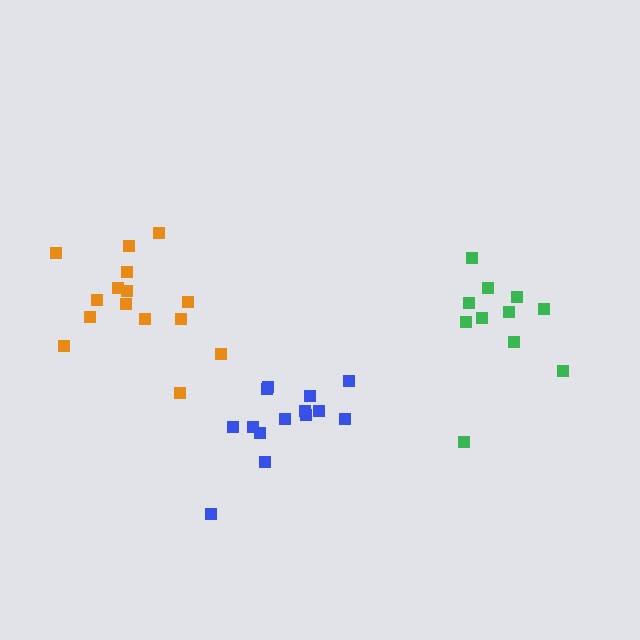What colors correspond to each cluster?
The clusters are colored: blue, orange, green.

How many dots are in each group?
Group 1: 14 dots, Group 2: 15 dots, Group 3: 11 dots (40 total).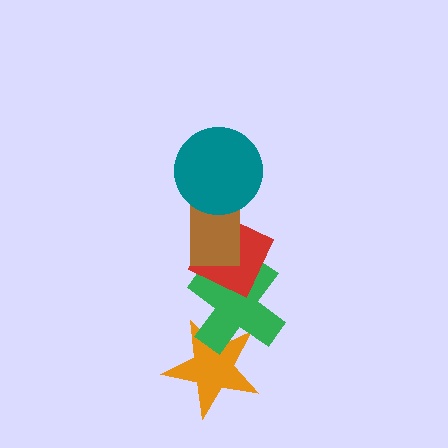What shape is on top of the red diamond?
The brown rectangle is on top of the red diamond.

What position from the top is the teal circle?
The teal circle is 1st from the top.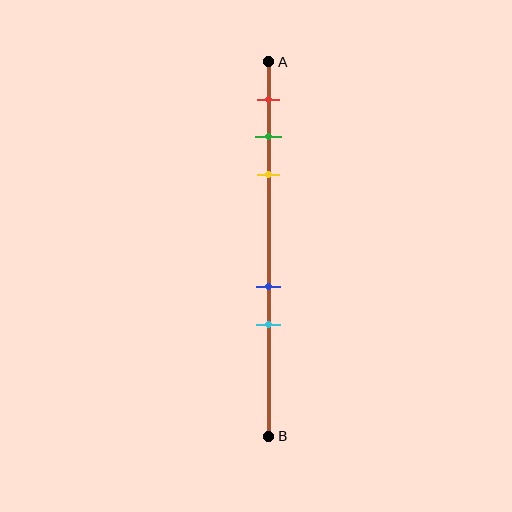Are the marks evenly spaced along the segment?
No, the marks are not evenly spaced.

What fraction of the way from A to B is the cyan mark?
The cyan mark is approximately 70% (0.7) of the way from A to B.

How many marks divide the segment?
There are 5 marks dividing the segment.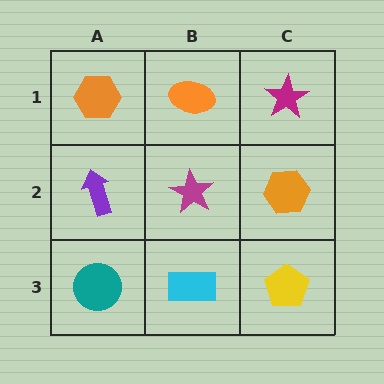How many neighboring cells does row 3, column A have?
2.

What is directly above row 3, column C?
An orange hexagon.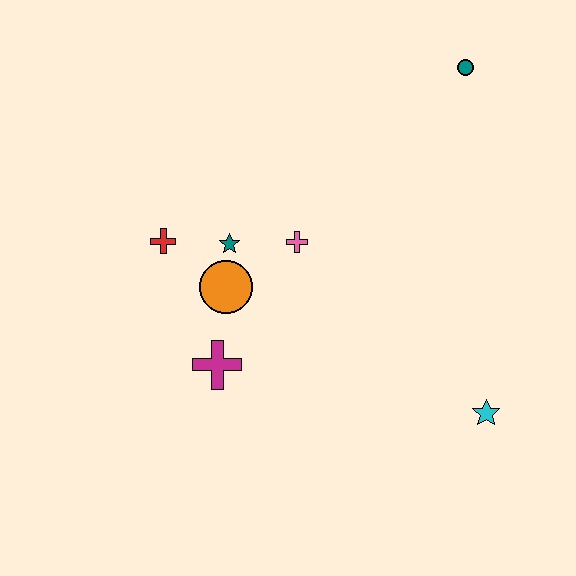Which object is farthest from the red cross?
The cyan star is farthest from the red cross.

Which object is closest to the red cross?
The teal star is closest to the red cross.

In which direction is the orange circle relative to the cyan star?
The orange circle is to the left of the cyan star.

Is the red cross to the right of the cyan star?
No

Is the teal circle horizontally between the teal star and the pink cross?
No